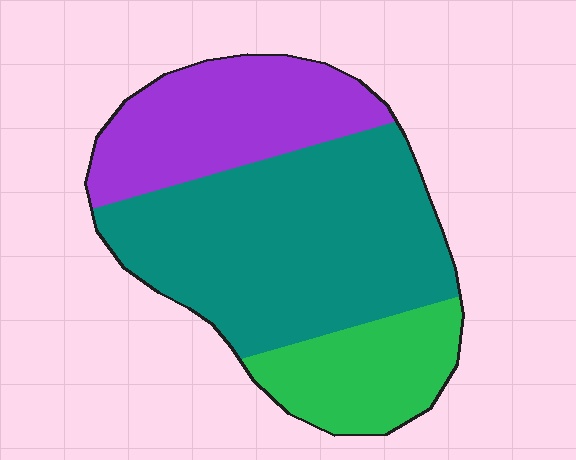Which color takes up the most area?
Teal, at roughly 55%.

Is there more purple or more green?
Purple.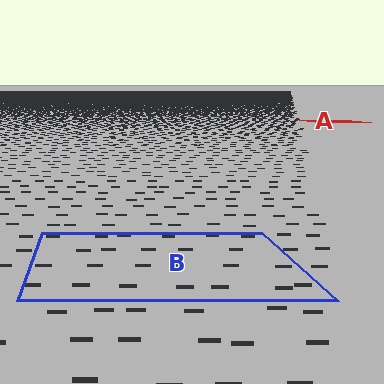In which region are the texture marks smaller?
The texture marks are smaller in region A, because it is farther away.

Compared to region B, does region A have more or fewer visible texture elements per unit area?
Region A has more texture elements per unit area — they are packed more densely because it is farther away.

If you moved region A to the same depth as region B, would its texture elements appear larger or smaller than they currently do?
They would appear larger. At a closer depth, the same texture elements are projected at a bigger on-screen size.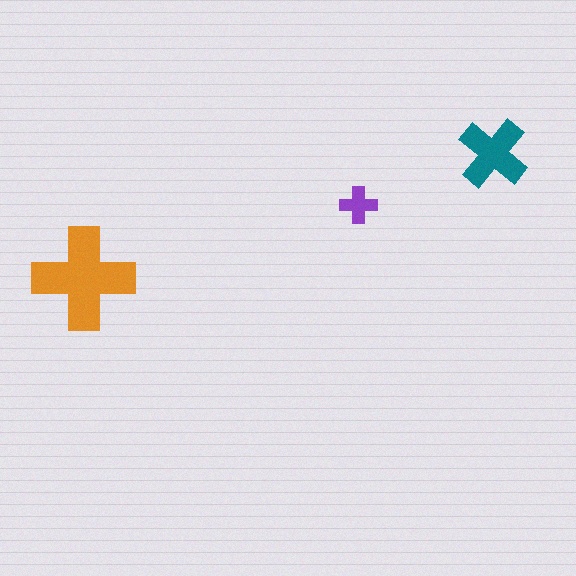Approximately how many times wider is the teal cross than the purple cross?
About 2 times wider.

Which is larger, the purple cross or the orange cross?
The orange one.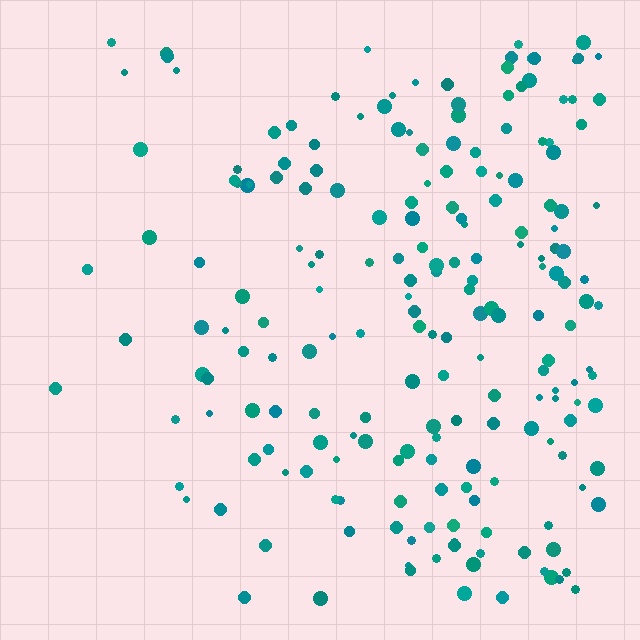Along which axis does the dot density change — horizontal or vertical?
Horizontal.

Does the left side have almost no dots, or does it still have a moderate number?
Still a moderate number, just noticeably fewer than the right.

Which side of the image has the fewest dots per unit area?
The left.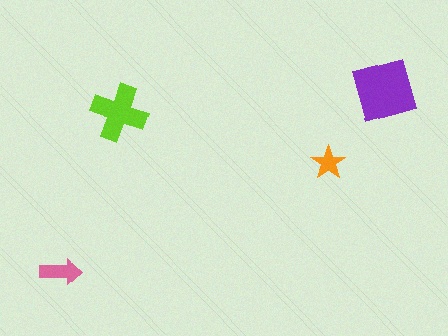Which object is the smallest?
The orange star.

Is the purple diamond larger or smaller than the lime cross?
Larger.